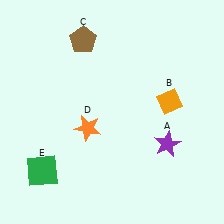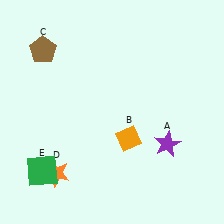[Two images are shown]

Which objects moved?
The objects that moved are: the orange diamond (B), the brown pentagon (C), the orange star (D).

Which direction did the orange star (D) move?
The orange star (D) moved down.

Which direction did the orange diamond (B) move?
The orange diamond (B) moved left.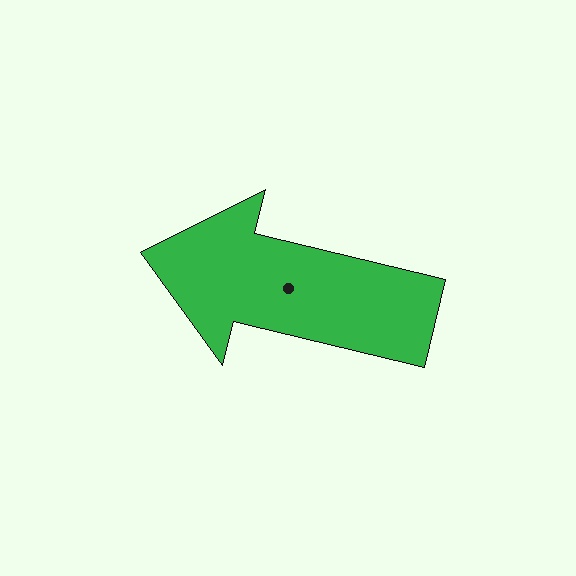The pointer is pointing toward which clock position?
Roughly 9 o'clock.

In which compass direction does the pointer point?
West.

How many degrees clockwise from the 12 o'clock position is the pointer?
Approximately 283 degrees.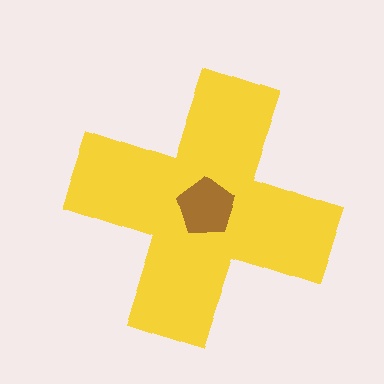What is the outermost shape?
The yellow cross.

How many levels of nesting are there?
2.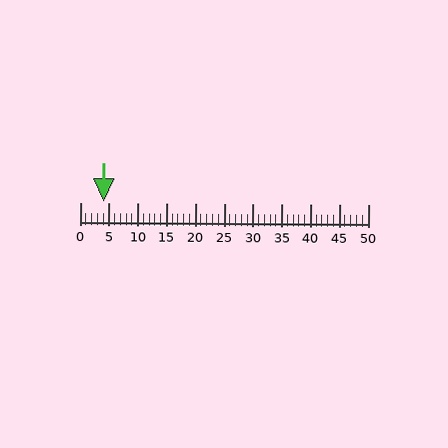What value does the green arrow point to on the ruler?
The green arrow points to approximately 4.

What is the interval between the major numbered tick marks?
The major tick marks are spaced 5 units apart.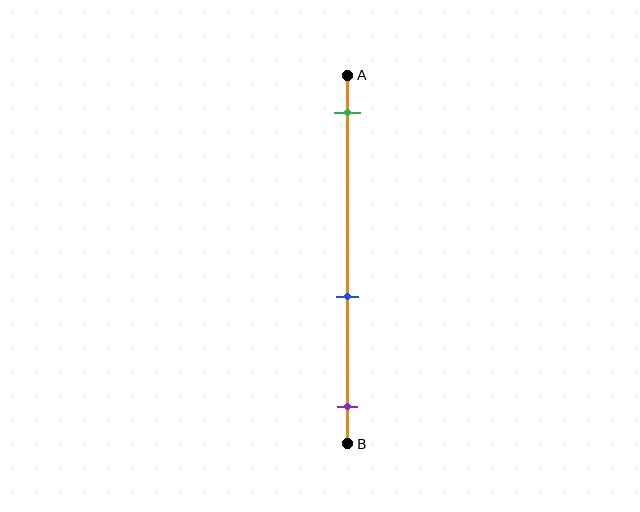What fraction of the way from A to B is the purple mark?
The purple mark is approximately 90% (0.9) of the way from A to B.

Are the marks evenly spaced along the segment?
No, the marks are not evenly spaced.